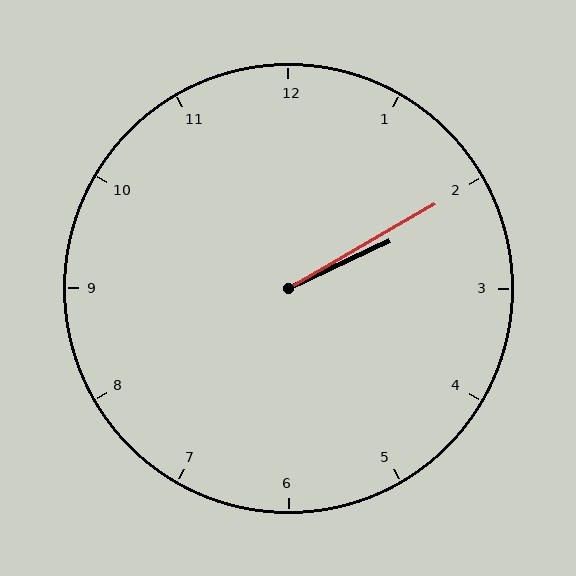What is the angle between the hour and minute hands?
Approximately 5 degrees.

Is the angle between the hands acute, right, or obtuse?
It is acute.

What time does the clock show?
2:10.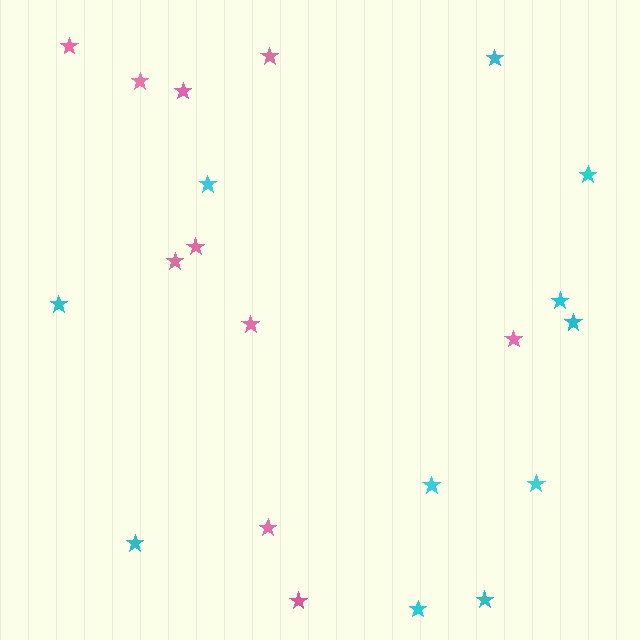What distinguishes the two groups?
There are 2 groups: one group of pink stars (10) and one group of cyan stars (11).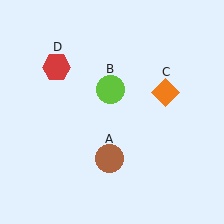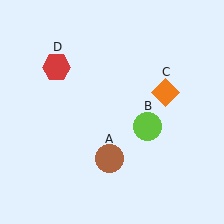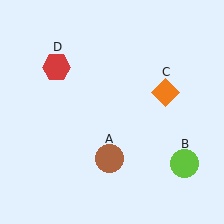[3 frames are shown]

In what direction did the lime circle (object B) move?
The lime circle (object B) moved down and to the right.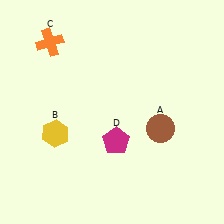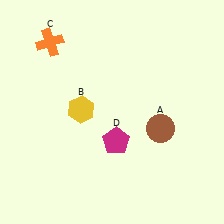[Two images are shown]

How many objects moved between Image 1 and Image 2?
1 object moved between the two images.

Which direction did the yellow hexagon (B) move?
The yellow hexagon (B) moved right.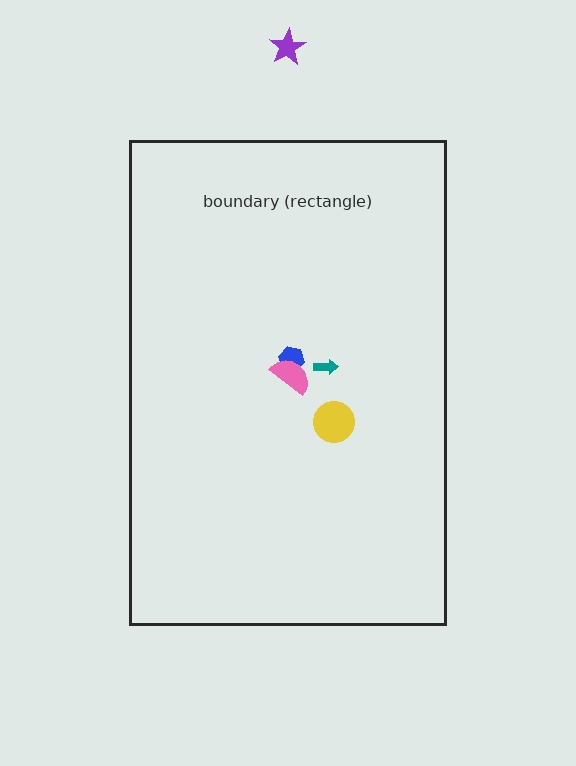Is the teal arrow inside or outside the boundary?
Inside.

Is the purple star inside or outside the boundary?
Outside.